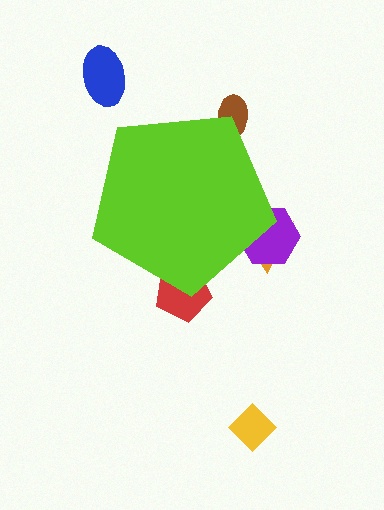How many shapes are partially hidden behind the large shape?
4 shapes are partially hidden.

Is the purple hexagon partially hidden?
Yes, the purple hexagon is partially hidden behind the lime pentagon.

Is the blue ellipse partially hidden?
No, the blue ellipse is fully visible.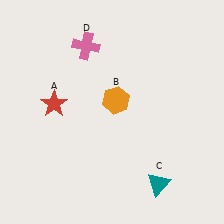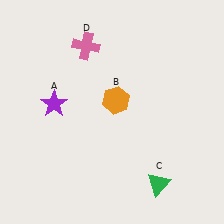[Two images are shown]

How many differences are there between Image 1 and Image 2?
There are 2 differences between the two images.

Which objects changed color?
A changed from red to purple. C changed from teal to green.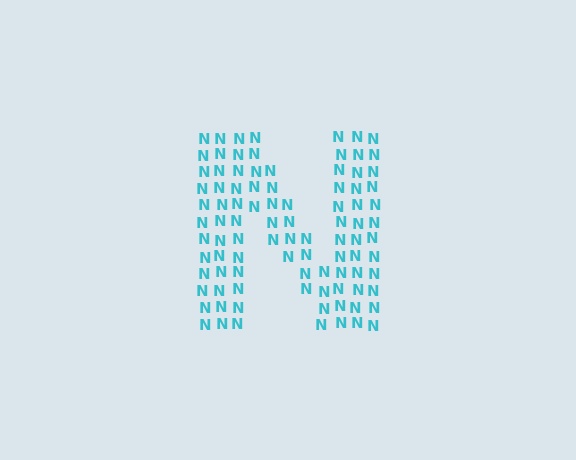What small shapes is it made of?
It is made of small letter N's.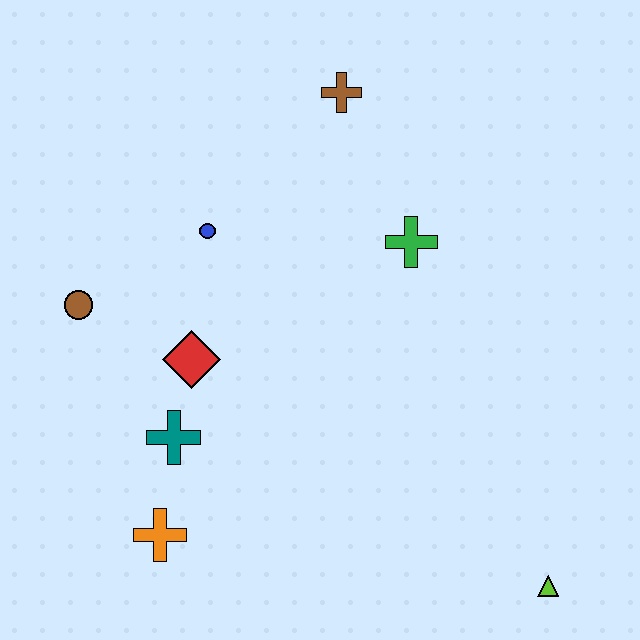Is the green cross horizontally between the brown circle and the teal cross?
No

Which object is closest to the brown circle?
The red diamond is closest to the brown circle.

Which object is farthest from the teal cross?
The lime triangle is farthest from the teal cross.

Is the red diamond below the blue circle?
Yes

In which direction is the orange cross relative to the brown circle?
The orange cross is below the brown circle.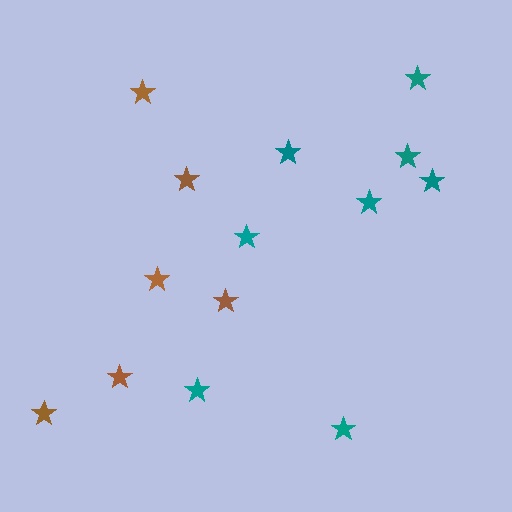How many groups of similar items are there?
There are 2 groups: one group of brown stars (6) and one group of teal stars (8).